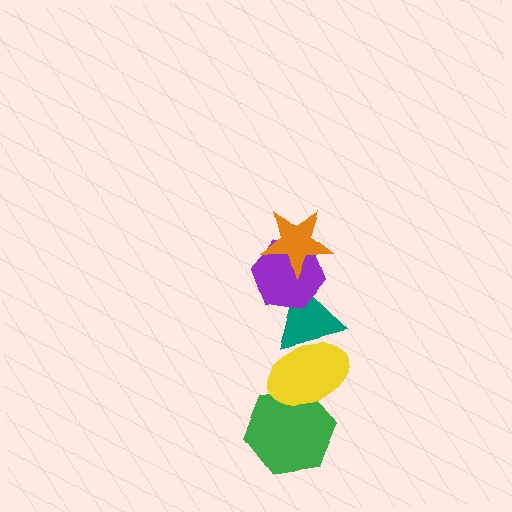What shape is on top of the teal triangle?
The purple hexagon is on top of the teal triangle.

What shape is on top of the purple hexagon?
The orange star is on top of the purple hexagon.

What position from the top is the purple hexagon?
The purple hexagon is 2nd from the top.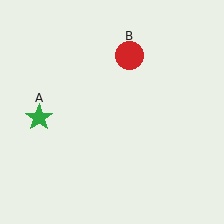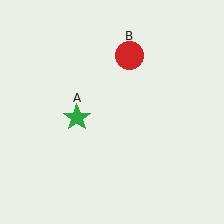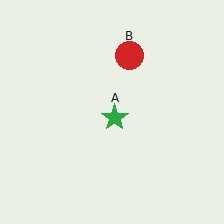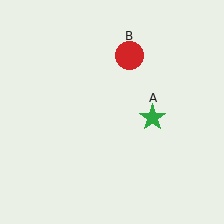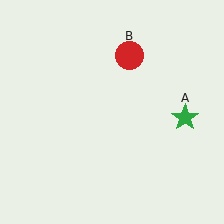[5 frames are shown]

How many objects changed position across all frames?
1 object changed position: green star (object A).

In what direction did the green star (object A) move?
The green star (object A) moved right.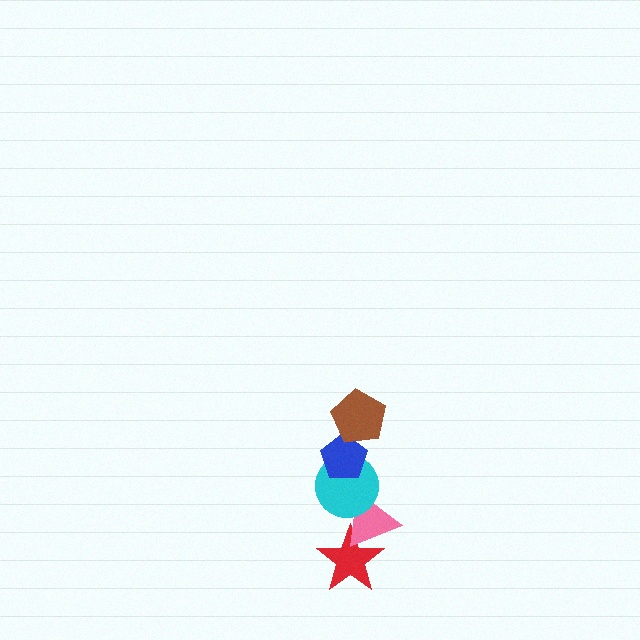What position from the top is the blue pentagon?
The blue pentagon is 2nd from the top.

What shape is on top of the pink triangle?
The cyan circle is on top of the pink triangle.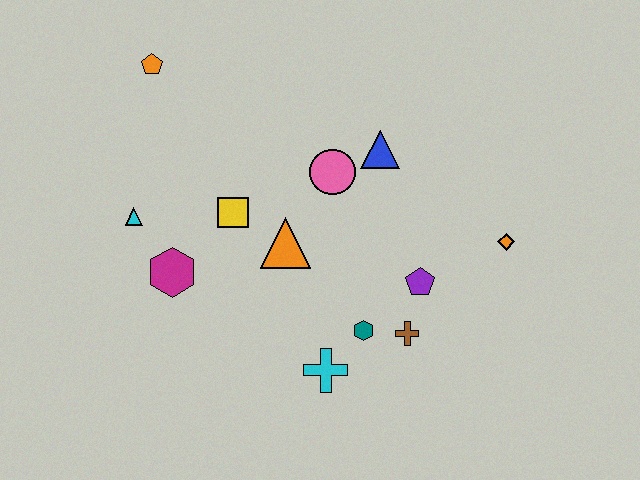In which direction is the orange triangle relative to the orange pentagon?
The orange triangle is below the orange pentagon.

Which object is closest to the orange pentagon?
The cyan triangle is closest to the orange pentagon.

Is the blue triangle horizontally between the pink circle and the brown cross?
Yes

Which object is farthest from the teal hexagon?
The orange pentagon is farthest from the teal hexagon.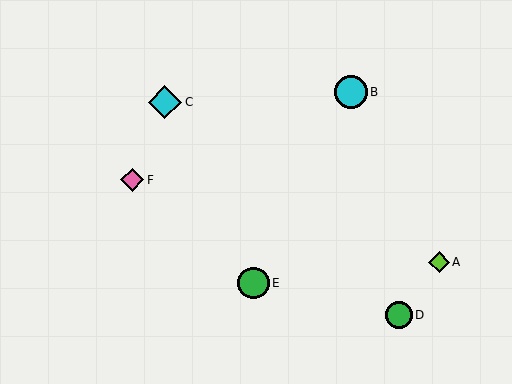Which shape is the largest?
The cyan diamond (labeled C) is the largest.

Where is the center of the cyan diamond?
The center of the cyan diamond is at (165, 102).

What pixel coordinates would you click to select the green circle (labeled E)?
Click at (253, 283) to select the green circle E.